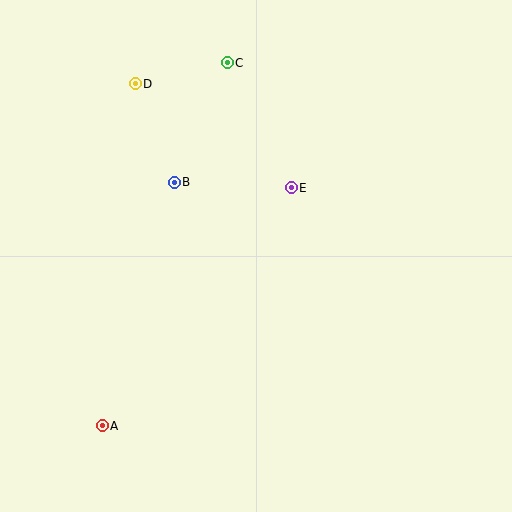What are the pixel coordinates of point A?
Point A is at (102, 426).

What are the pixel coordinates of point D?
Point D is at (135, 84).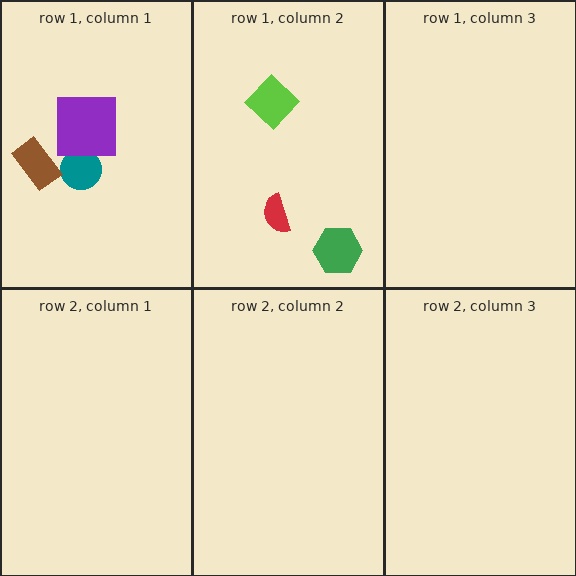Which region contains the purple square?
The row 1, column 1 region.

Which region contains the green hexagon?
The row 1, column 2 region.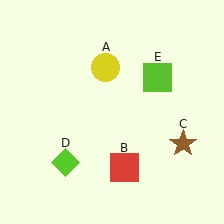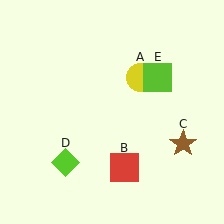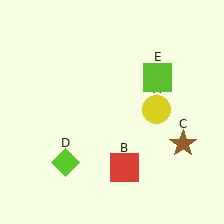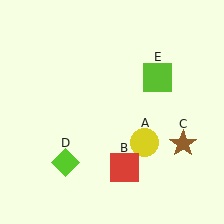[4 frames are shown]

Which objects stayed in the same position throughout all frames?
Red square (object B) and brown star (object C) and lime diamond (object D) and lime square (object E) remained stationary.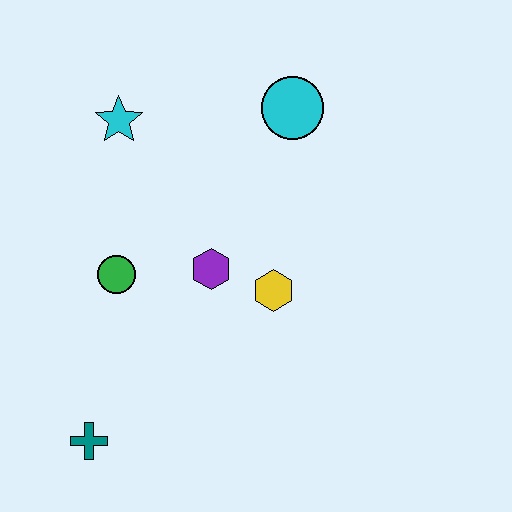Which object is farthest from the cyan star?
The teal cross is farthest from the cyan star.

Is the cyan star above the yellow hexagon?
Yes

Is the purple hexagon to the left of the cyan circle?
Yes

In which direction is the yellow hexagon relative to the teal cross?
The yellow hexagon is to the right of the teal cross.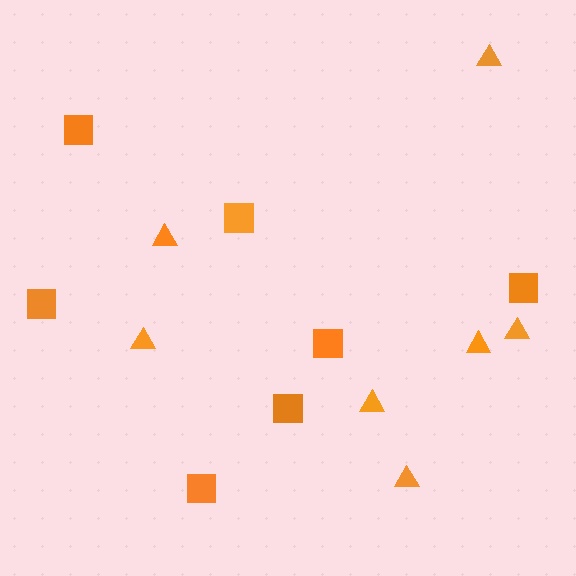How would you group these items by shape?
There are 2 groups: one group of squares (7) and one group of triangles (7).